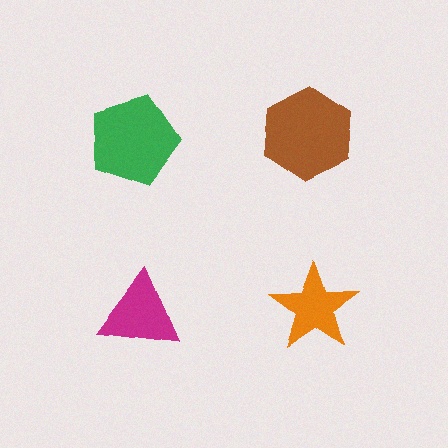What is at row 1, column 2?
A brown hexagon.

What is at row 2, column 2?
An orange star.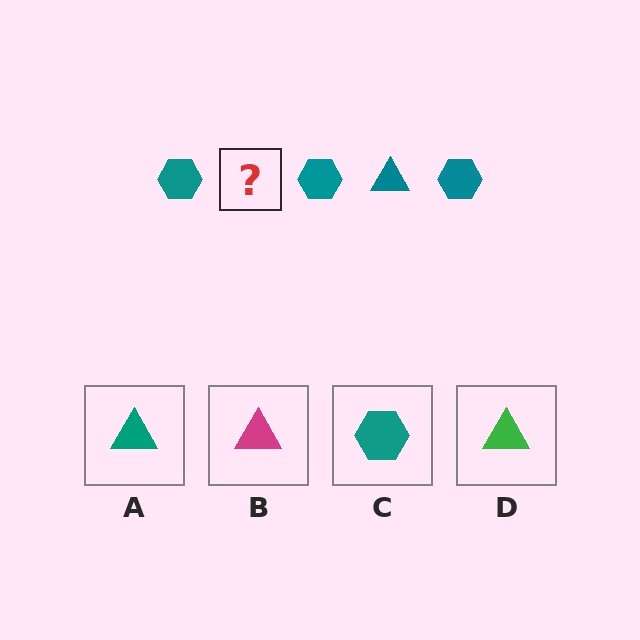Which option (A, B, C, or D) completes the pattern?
A.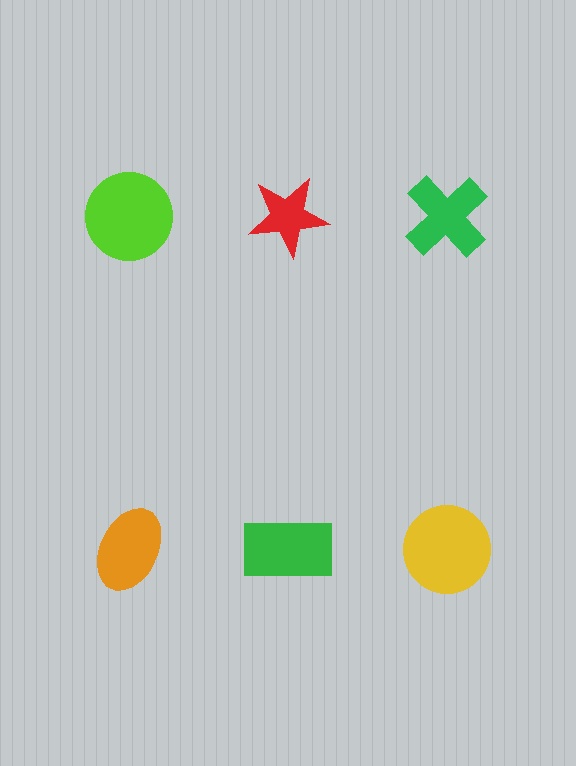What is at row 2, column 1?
An orange ellipse.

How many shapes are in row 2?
3 shapes.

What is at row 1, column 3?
A green cross.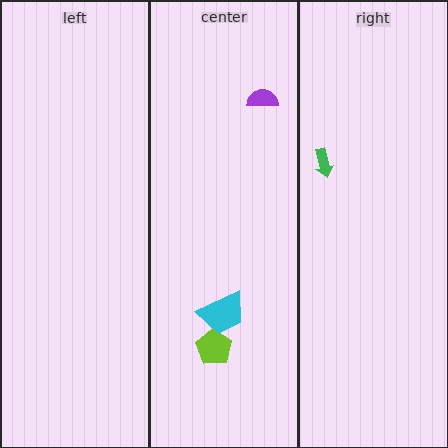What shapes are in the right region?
The green arrow.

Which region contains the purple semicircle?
The center region.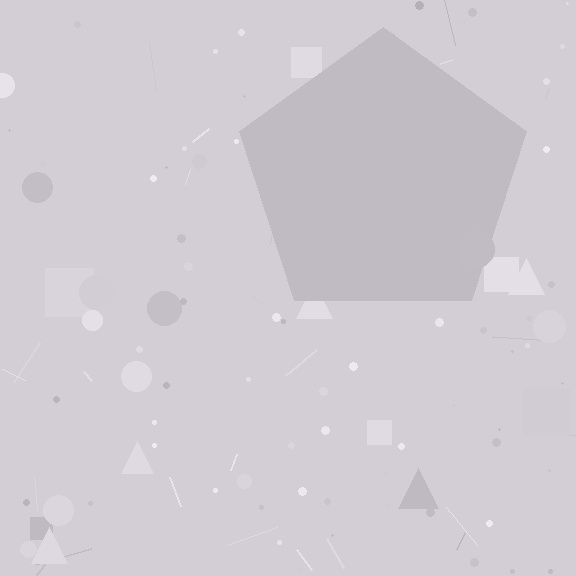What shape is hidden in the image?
A pentagon is hidden in the image.